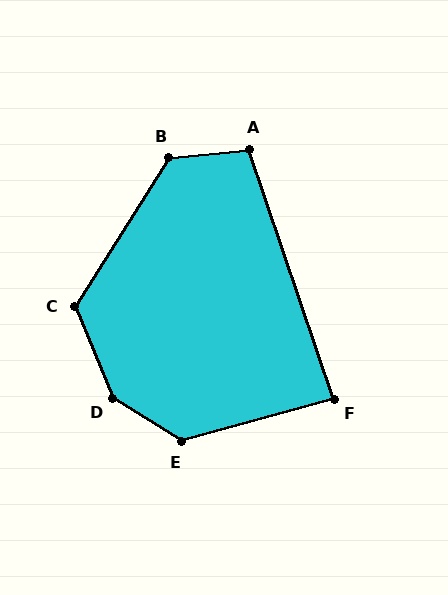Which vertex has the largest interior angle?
D, at approximately 145 degrees.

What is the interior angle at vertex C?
Approximately 125 degrees (obtuse).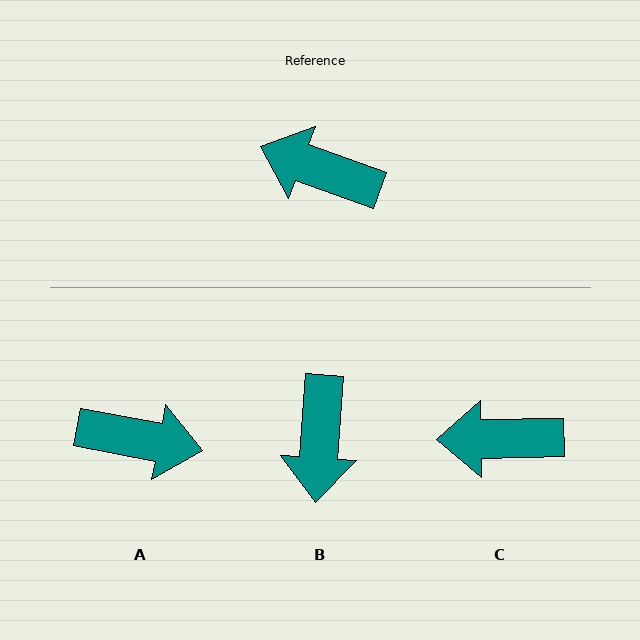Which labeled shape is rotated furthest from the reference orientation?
A, about 170 degrees away.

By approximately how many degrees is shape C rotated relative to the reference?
Approximately 21 degrees counter-clockwise.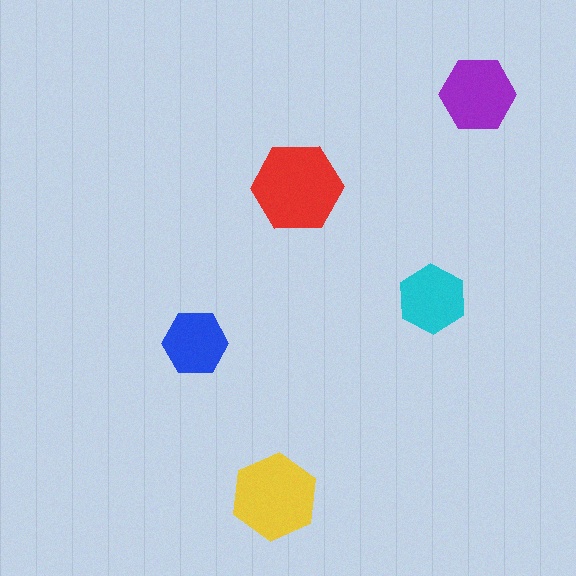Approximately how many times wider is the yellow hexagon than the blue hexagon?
About 1.5 times wider.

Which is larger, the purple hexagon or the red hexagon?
The red one.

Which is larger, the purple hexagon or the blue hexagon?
The purple one.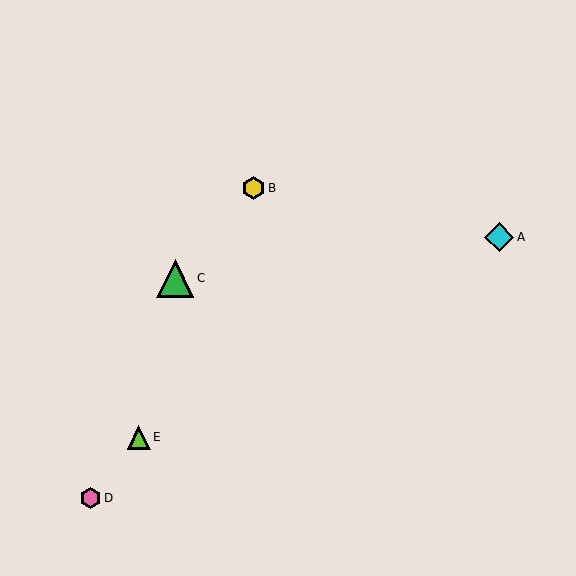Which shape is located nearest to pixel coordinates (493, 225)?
The cyan diamond (labeled A) at (499, 237) is nearest to that location.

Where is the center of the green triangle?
The center of the green triangle is at (175, 278).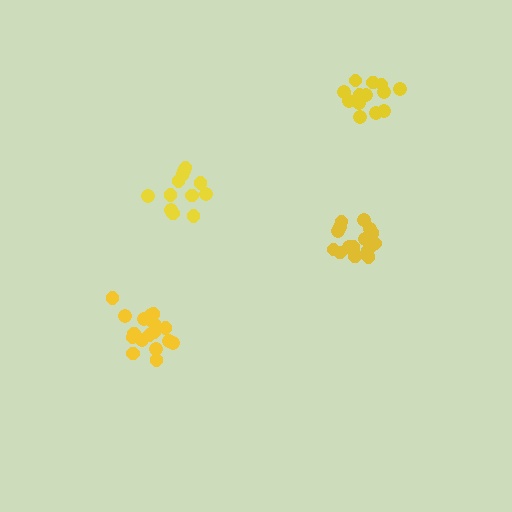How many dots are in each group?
Group 1: 12 dots, Group 2: 17 dots, Group 3: 13 dots, Group 4: 18 dots (60 total).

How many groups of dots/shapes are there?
There are 4 groups.